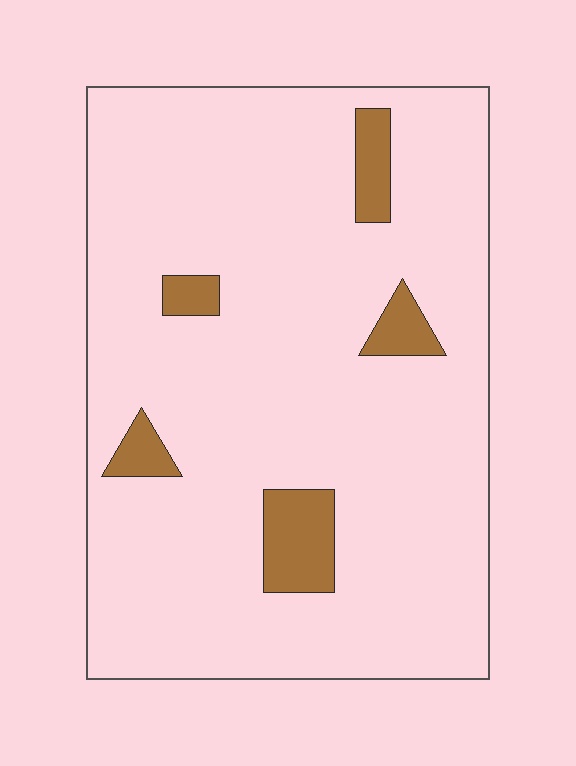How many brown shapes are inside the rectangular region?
5.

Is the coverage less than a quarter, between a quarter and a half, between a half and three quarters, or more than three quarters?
Less than a quarter.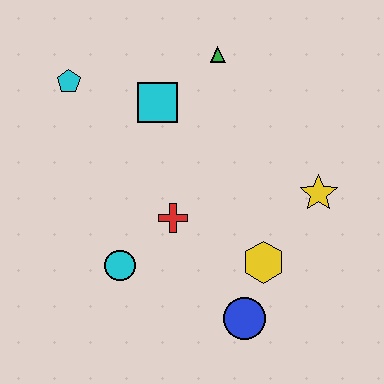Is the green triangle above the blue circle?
Yes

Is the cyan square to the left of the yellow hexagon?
Yes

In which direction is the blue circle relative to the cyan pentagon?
The blue circle is below the cyan pentagon.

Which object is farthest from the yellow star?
The cyan pentagon is farthest from the yellow star.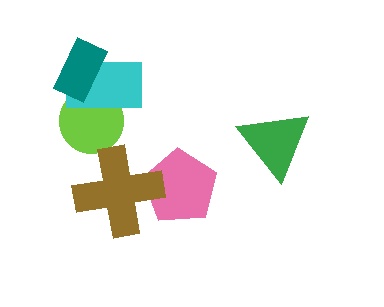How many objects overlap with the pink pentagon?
1 object overlaps with the pink pentagon.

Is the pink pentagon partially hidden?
Yes, it is partially covered by another shape.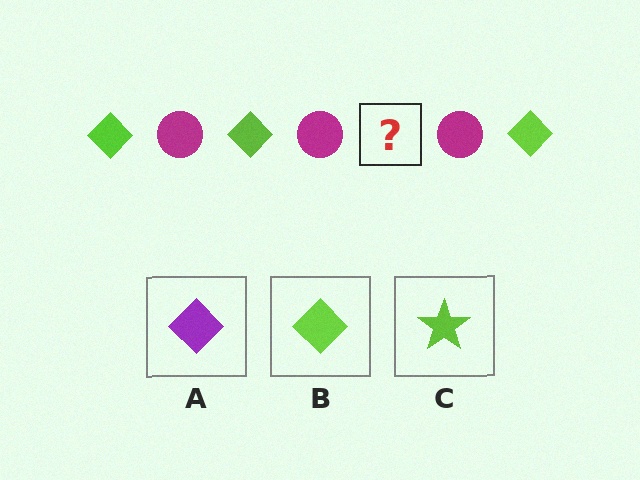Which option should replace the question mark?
Option B.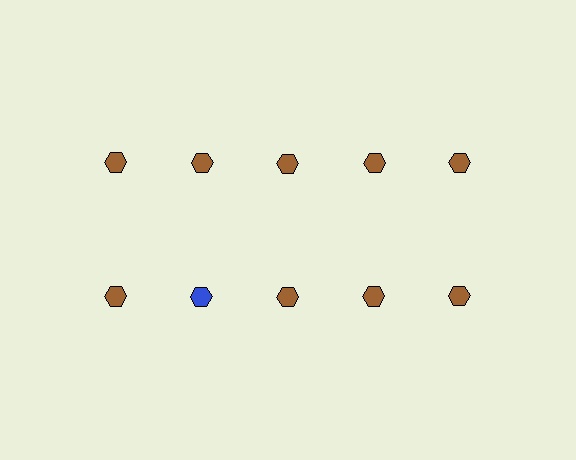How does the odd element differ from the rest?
It has a different color: blue instead of brown.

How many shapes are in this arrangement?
There are 10 shapes arranged in a grid pattern.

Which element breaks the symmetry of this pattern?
The blue hexagon in the second row, second from left column breaks the symmetry. All other shapes are brown hexagons.